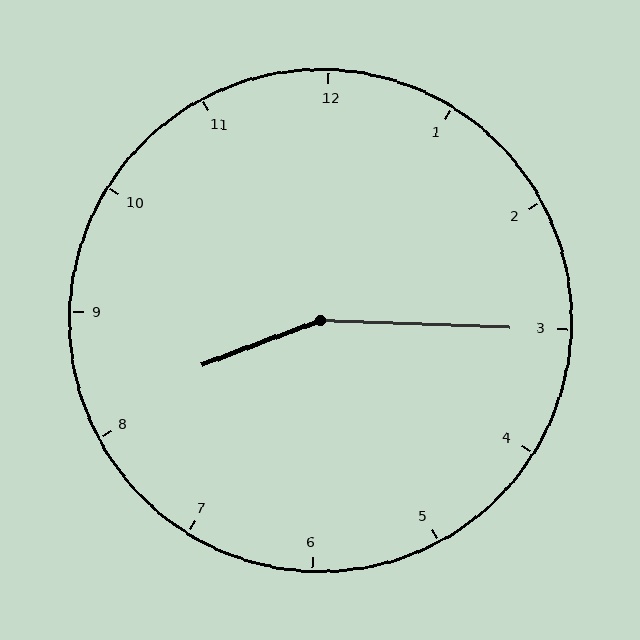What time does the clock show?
8:15.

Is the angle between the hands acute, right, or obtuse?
It is obtuse.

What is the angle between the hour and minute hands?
Approximately 158 degrees.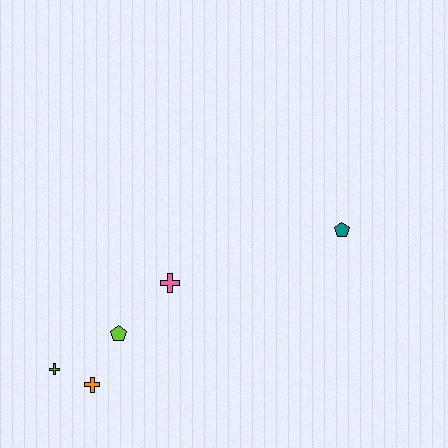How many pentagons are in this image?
There are 2 pentagons.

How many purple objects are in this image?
There are no purple objects.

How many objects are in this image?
There are 5 objects.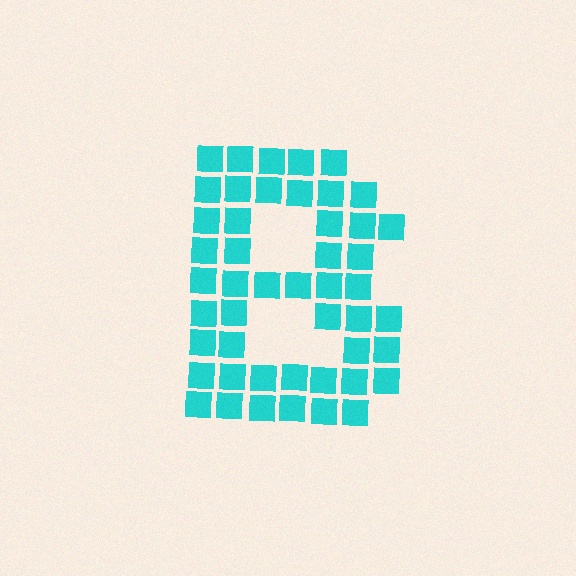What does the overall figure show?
The overall figure shows the letter B.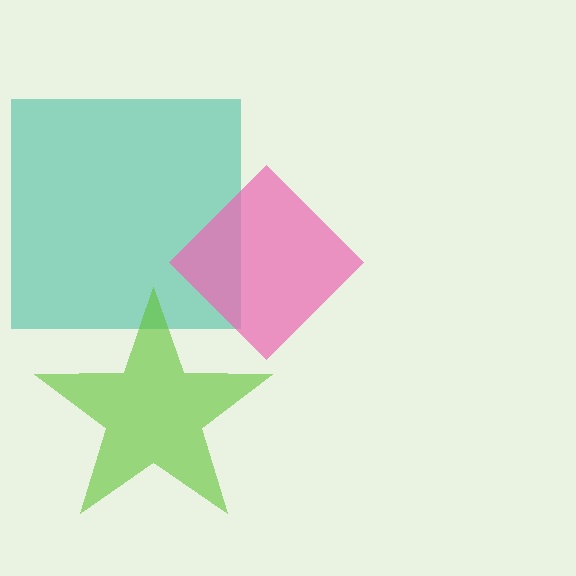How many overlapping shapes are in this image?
There are 3 overlapping shapes in the image.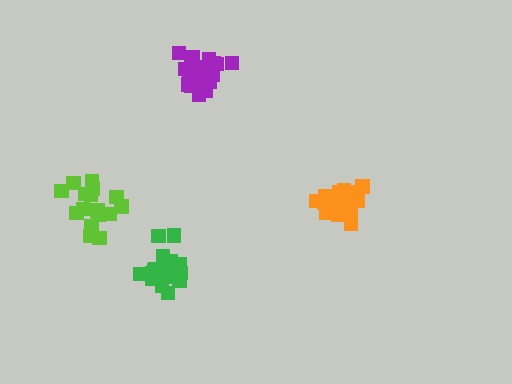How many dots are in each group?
Group 1: 20 dots, Group 2: 19 dots, Group 3: 19 dots, Group 4: 16 dots (74 total).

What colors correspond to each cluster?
The clusters are colored: purple, green, orange, lime.